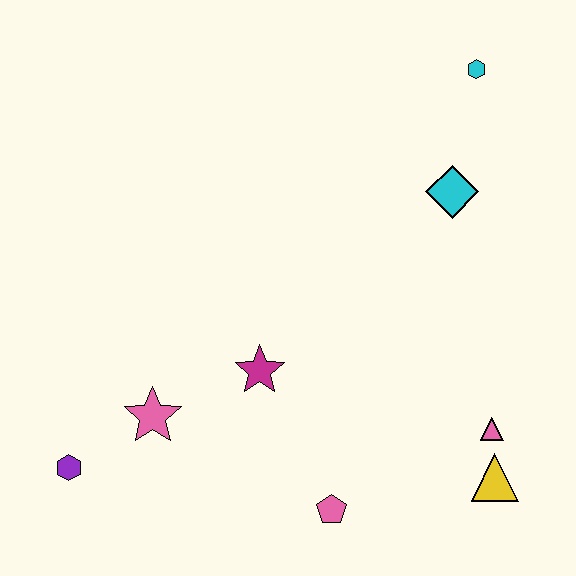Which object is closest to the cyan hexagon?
The cyan diamond is closest to the cyan hexagon.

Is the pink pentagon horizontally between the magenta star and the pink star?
No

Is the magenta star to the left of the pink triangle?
Yes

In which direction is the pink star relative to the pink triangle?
The pink star is to the left of the pink triangle.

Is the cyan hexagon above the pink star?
Yes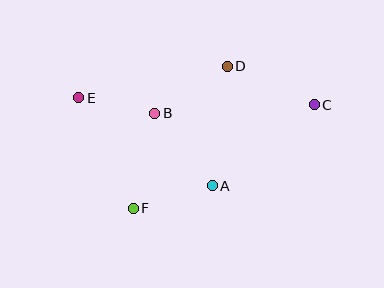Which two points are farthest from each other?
Points C and E are farthest from each other.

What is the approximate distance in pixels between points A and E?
The distance between A and E is approximately 160 pixels.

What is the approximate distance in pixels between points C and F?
The distance between C and F is approximately 209 pixels.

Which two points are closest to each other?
Points B and E are closest to each other.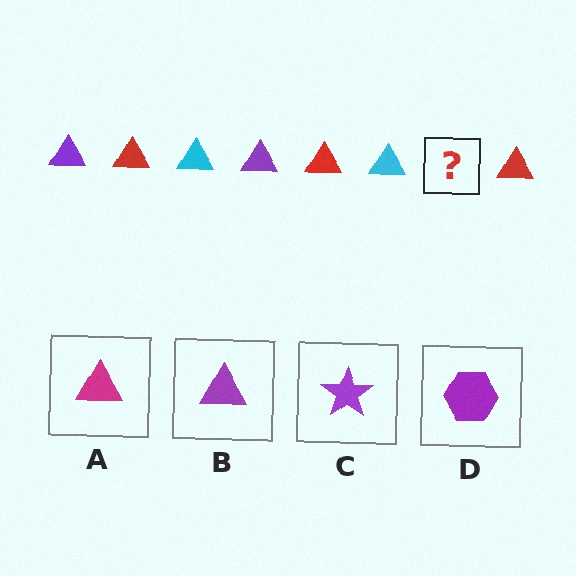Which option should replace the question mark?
Option B.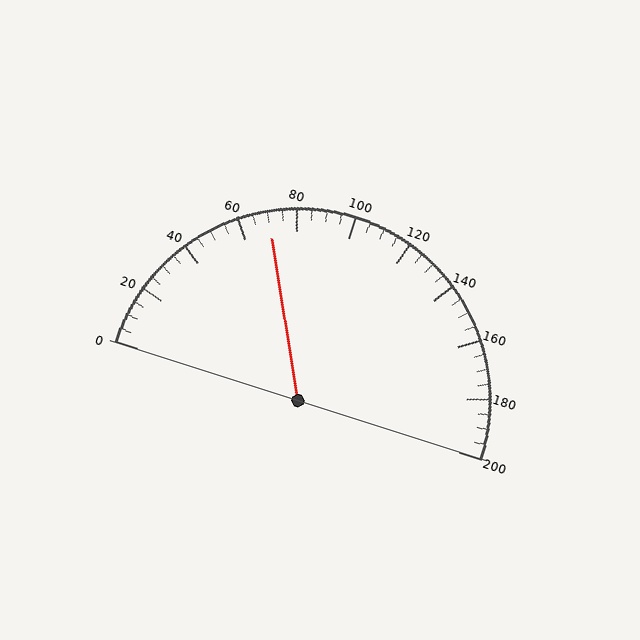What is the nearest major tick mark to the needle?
The nearest major tick mark is 80.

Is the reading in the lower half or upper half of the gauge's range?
The reading is in the lower half of the range (0 to 200).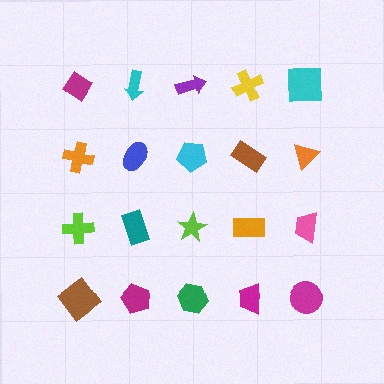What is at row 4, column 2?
A magenta pentagon.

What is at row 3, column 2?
A teal rectangle.